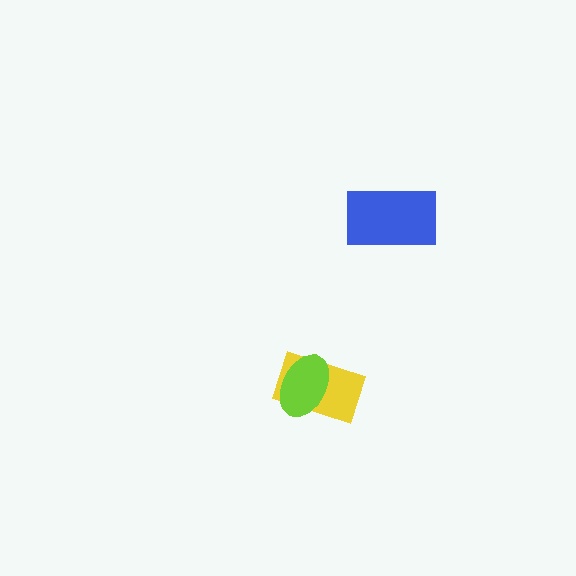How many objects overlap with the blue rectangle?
0 objects overlap with the blue rectangle.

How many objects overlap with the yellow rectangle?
1 object overlaps with the yellow rectangle.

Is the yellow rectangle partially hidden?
Yes, it is partially covered by another shape.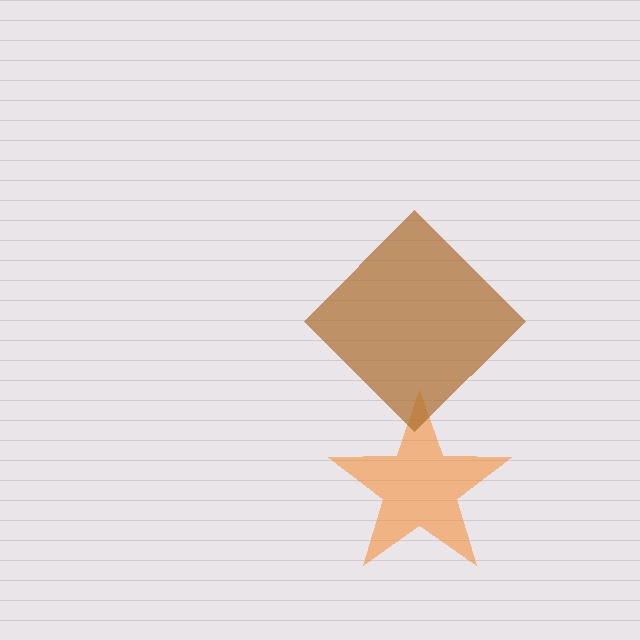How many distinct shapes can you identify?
There are 2 distinct shapes: an orange star, a brown diamond.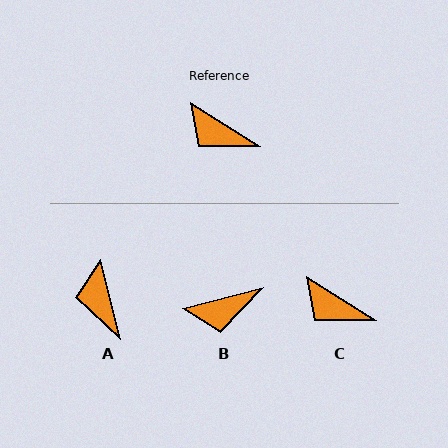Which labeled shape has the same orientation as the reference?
C.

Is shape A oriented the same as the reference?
No, it is off by about 43 degrees.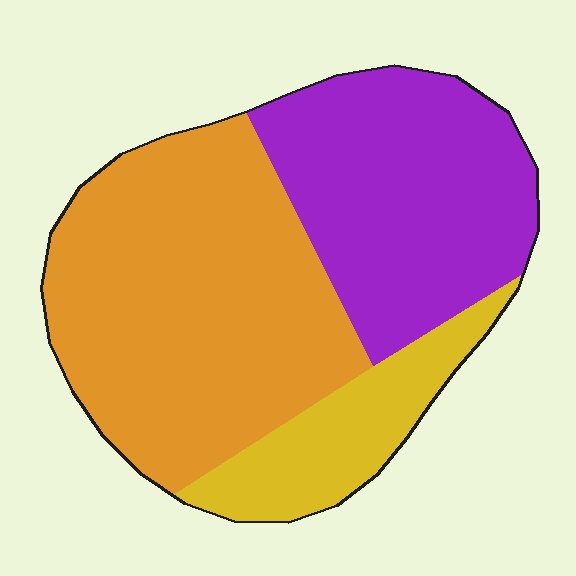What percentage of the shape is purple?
Purple takes up about one third (1/3) of the shape.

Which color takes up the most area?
Orange, at roughly 50%.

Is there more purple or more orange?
Orange.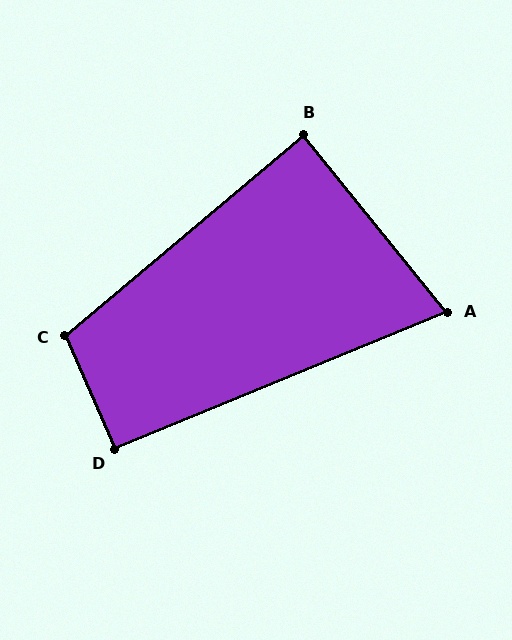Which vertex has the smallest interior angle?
A, at approximately 73 degrees.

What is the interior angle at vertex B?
Approximately 89 degrees (approximately right).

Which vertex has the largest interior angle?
C, at approximately 107 degrees.